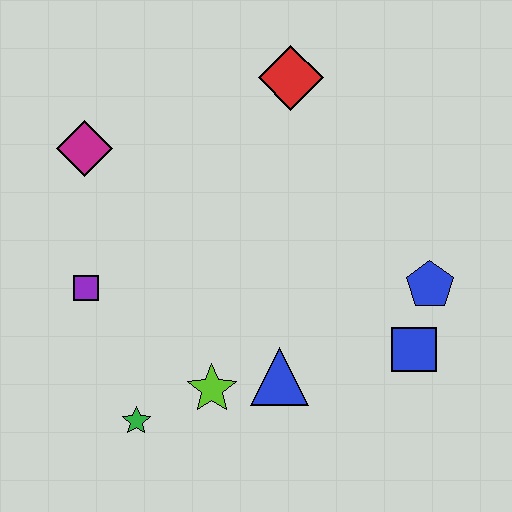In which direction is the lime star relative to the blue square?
The lime star is to the left of the blue square.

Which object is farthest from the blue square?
The magenta diamond is farthest from the blue square.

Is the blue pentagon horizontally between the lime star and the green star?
No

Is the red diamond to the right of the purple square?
Yes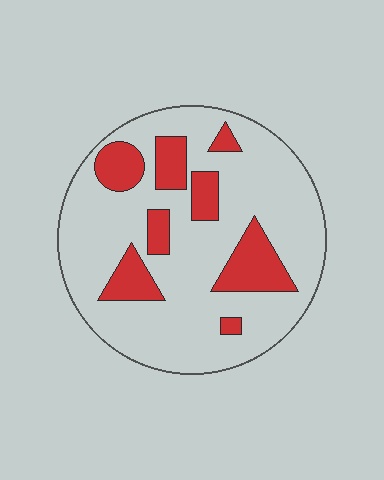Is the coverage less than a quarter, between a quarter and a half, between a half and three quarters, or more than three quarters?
Less than a quarter.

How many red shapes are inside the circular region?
8.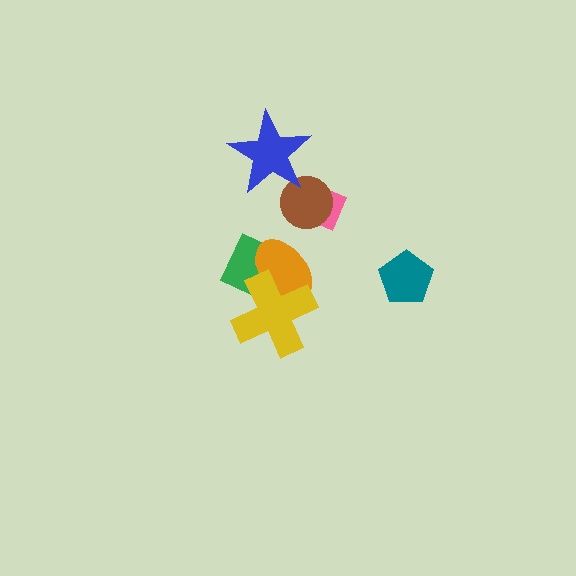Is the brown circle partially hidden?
Yes, it is partially covered by another shape.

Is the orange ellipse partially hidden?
Yes, it is partially covered by another shape.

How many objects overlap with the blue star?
1 object overlaps with the blue star.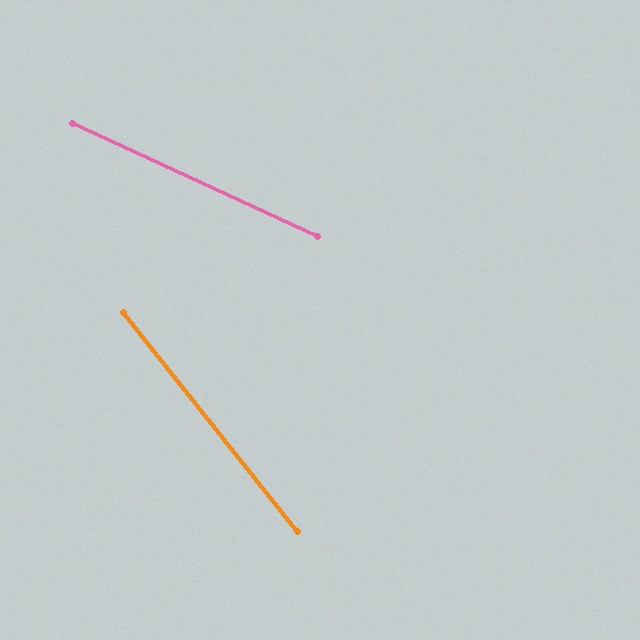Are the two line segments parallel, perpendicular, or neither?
Neither parallel nor perpendicular — they differ by about 27°.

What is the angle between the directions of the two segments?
Approximately 27 degrees.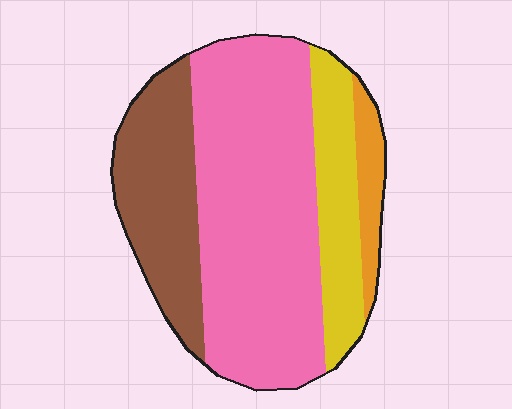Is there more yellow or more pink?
Pink.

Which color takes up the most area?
Pink, at roughly 55%.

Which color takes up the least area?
Orange, at roughly 5%.